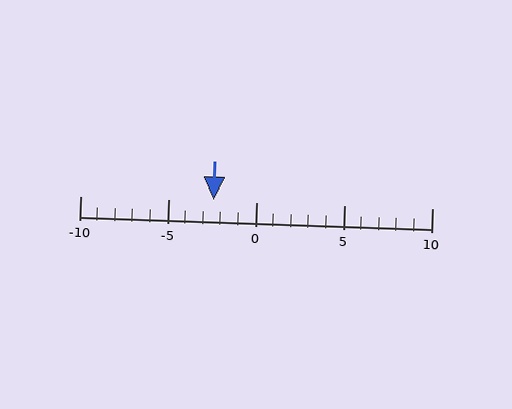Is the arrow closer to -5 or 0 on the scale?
The arrow is closer to 0.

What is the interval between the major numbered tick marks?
The major tick marks are spaced 5 units apart.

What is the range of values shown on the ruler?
The ruler shows values from -10 to 10.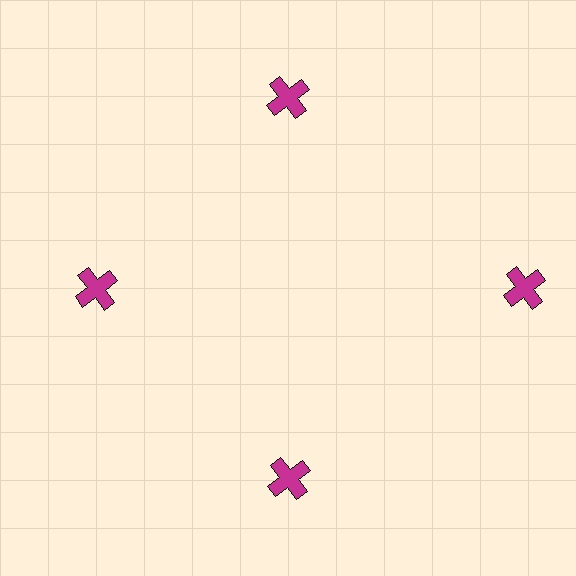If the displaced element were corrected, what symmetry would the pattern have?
It would have 4-fold rotational symmetry — the pattern would map onto itself every 90 degrees.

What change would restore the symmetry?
The symmetry would be restored by moving it inward, back onto the ring so that all 4 crosses sit at equal angles and equal distance from the center.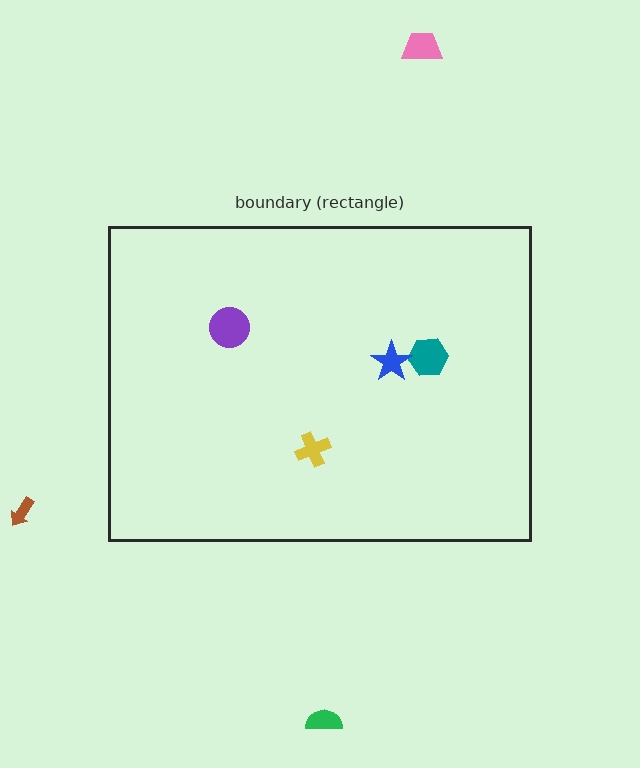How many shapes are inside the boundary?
4 inside, 3 outside.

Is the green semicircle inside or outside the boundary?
Outside.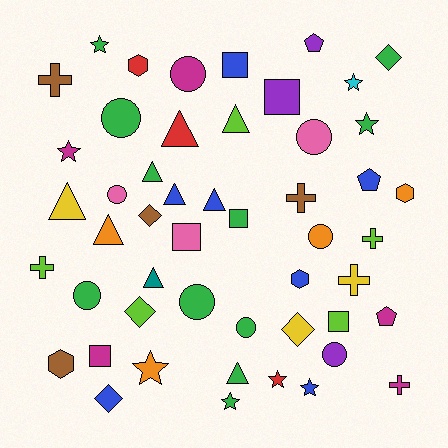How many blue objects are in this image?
There are 7 blue objects.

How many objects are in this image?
There are 50 objects.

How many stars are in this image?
There are 8 stars.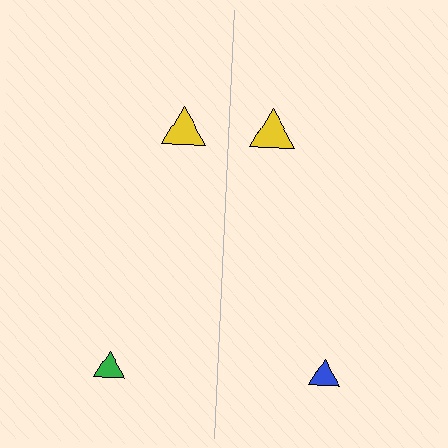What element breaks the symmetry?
The blue triangle on the right side breaks the symmetry — its mirror counterpart is green.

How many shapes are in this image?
There are 4 shapes in this image.